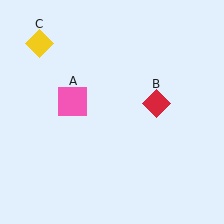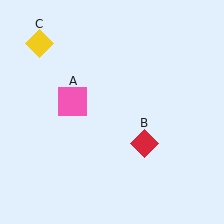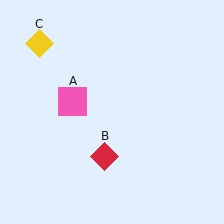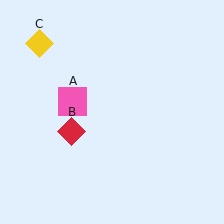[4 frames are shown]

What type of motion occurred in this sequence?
The red diamond (object B) rotated clockwise around the center of the scene.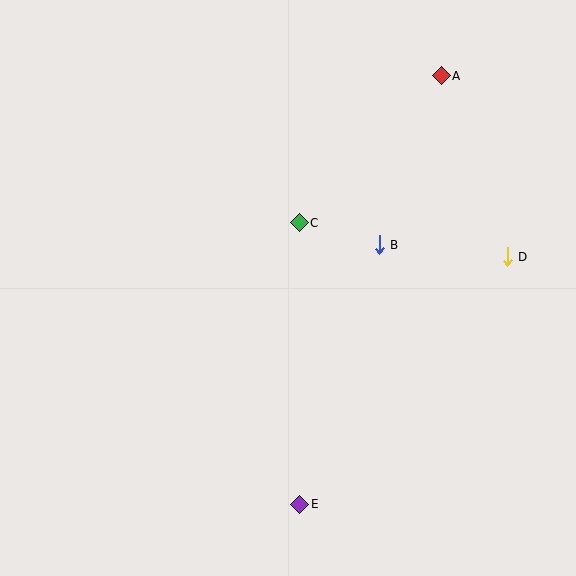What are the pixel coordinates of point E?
Point E is at (300, 504).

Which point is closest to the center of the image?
Point C at (299, 223) is closest to the center.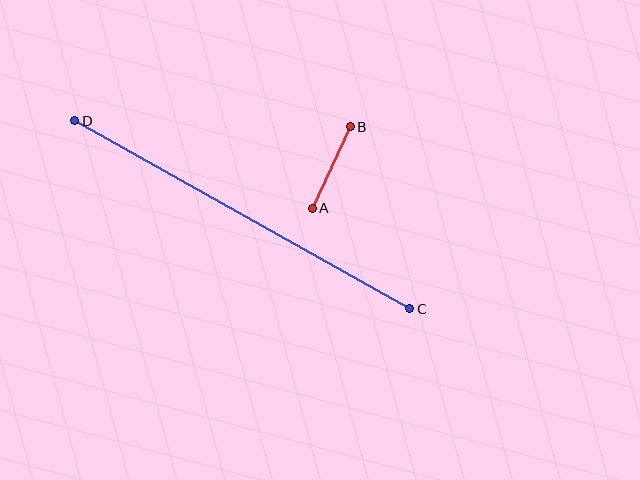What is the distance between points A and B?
The distance is approximately 90 pixels.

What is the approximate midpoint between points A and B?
The midpoint is at approximately (331, 168) pixels.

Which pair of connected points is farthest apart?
Points C and D are farthest apart.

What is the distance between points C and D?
The distance is approximately 384 pixels.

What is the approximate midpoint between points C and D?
The midpoint is at approximately (242, 215) pixels.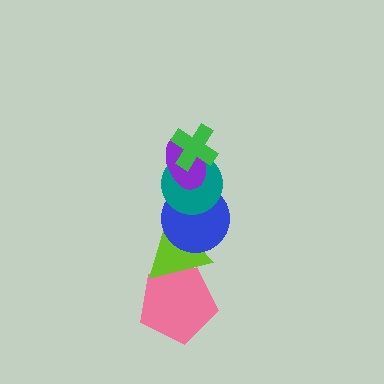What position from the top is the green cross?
The green cross is 1st from the top.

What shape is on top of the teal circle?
The purple ellipse is on top of the teal circle.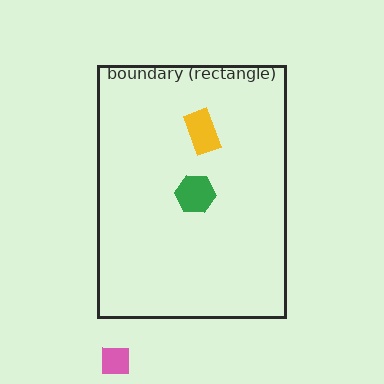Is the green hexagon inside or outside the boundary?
Inside.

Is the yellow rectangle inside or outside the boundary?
Inside.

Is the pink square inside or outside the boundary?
Outside.